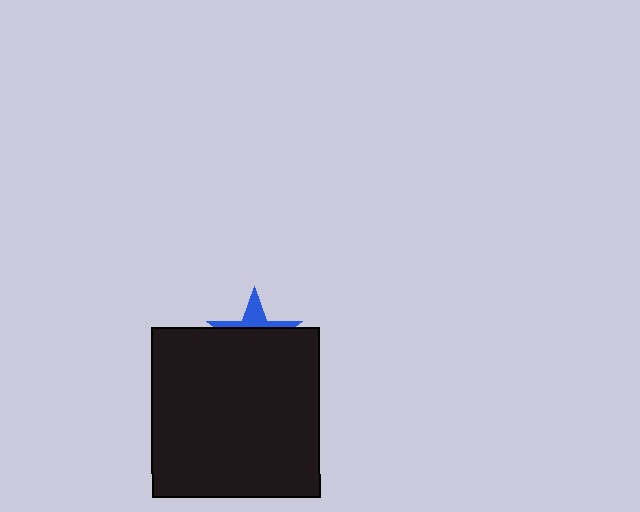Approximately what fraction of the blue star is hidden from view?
Roughly 67% of the blue star is hidden behind the black rectangle.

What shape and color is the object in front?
The object in front is a black rectangle.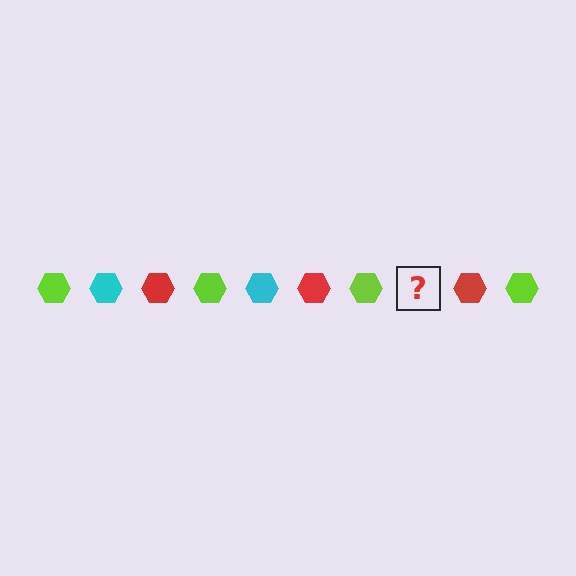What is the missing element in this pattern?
The missing element is a cyan hexagon.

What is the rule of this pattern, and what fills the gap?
The rule is that the pattern cycles through lime, cyan, red hexagons. The gap should be filled with a cyan hexagon.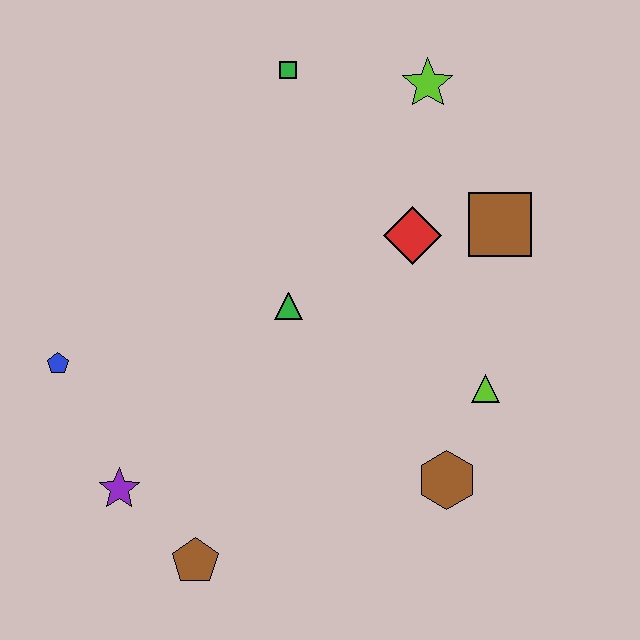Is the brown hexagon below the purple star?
No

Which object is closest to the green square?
The lime star is closest to the green square.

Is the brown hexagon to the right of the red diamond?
Yes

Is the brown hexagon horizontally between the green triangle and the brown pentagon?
No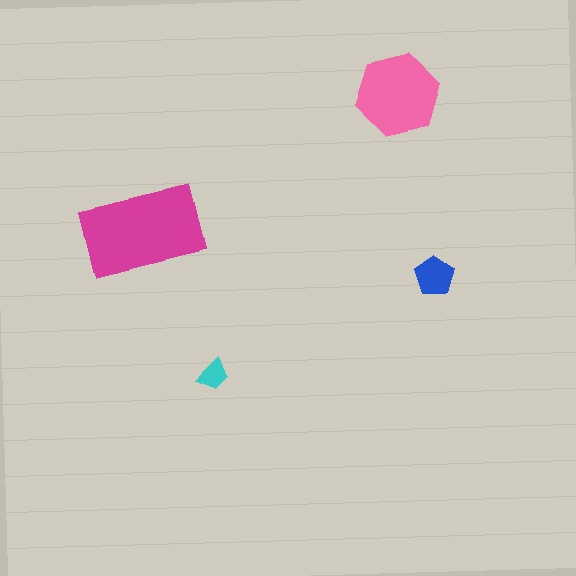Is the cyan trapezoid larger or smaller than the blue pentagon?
Smaller.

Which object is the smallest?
The cyan trapezoid.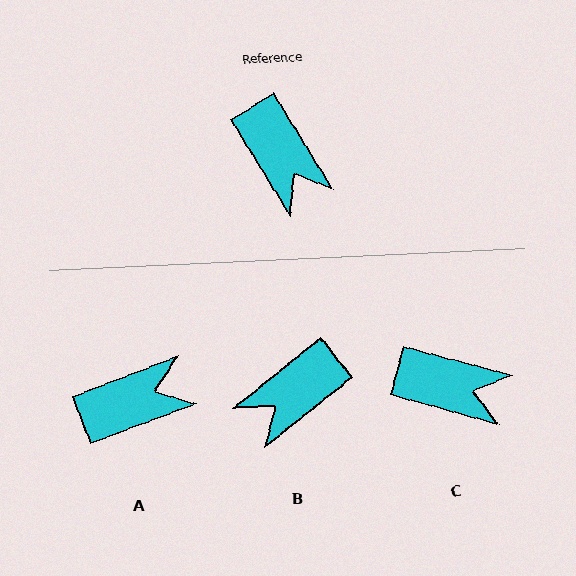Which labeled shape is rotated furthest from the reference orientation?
B, about 83 degrees away.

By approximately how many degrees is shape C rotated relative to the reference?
Approximately 43 degrees counter-clockwise.